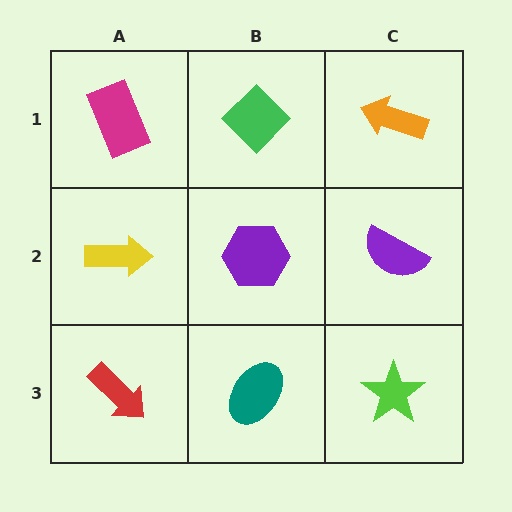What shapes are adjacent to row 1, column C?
A purple semicircle (row 2, column C), a green diamond (row 1, column B).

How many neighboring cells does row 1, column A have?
2.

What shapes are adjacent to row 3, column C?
A purple semicircle (row 2, column C), a teal ellipse (row 3, column B).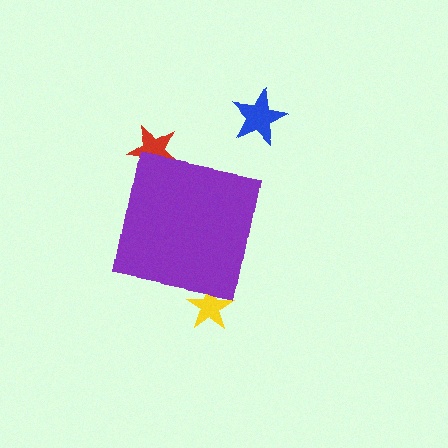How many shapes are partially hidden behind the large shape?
2 shapes are partially hidden.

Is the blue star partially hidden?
No, the blue star is fully visible.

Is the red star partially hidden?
Yes, the red star is partially hidden behind the purple square.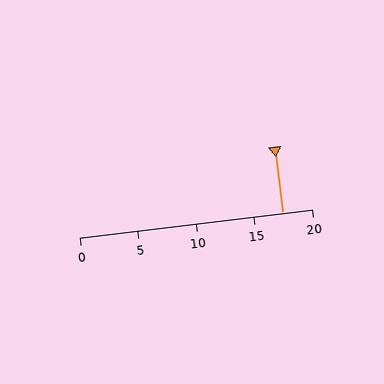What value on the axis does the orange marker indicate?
The marker indicates approximately 17.5.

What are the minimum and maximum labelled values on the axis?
The axis runs from 0 to 20.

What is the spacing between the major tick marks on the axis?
The major ticks are spaced 5 apart.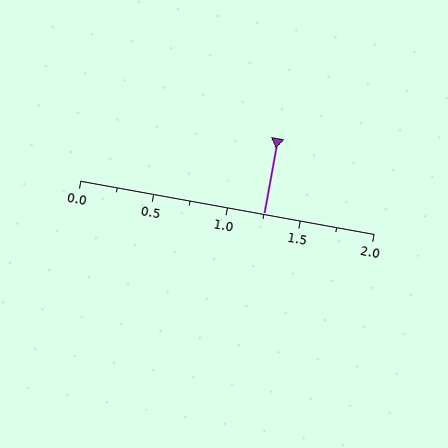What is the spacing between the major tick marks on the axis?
The major ticks are spaced 0.5 apart.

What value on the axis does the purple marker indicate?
The marker indicates approximately 1.25.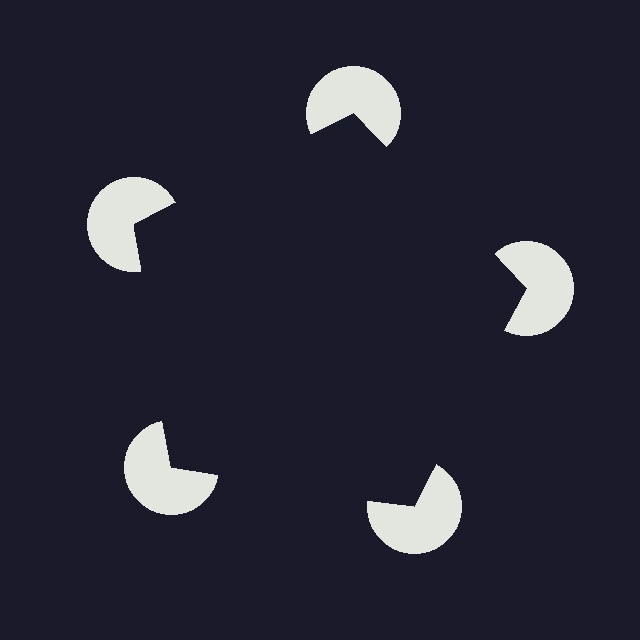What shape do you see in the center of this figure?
An illusory pentagon — its edges are inferred from the aligned wedge cuts in the pac-man discs, not physically drawn.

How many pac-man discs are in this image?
There are 5 — one at each vertex of the illusory pentagon.